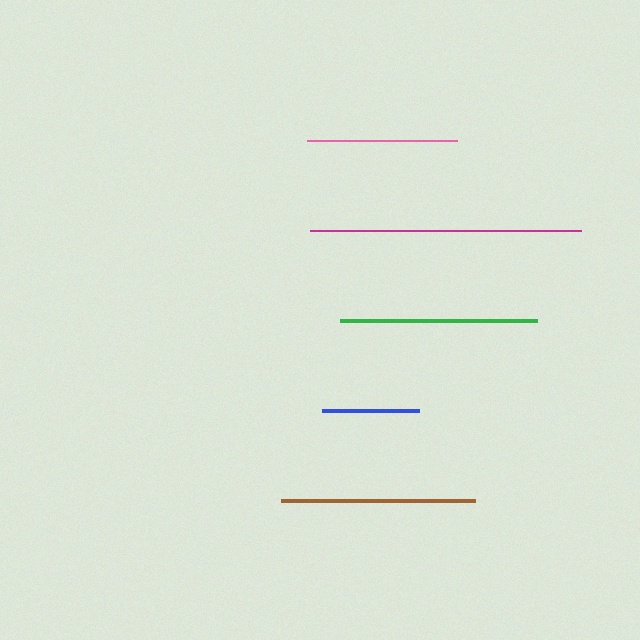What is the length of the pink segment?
The pink segment is approximately 150 pixels long.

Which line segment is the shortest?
The blue line is the shortest at approximately 98 pixels.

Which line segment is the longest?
The magenta line is the longest at approximately 271 pixels.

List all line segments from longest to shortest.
From longest to shortest: magenta, green, brown, pink, blue.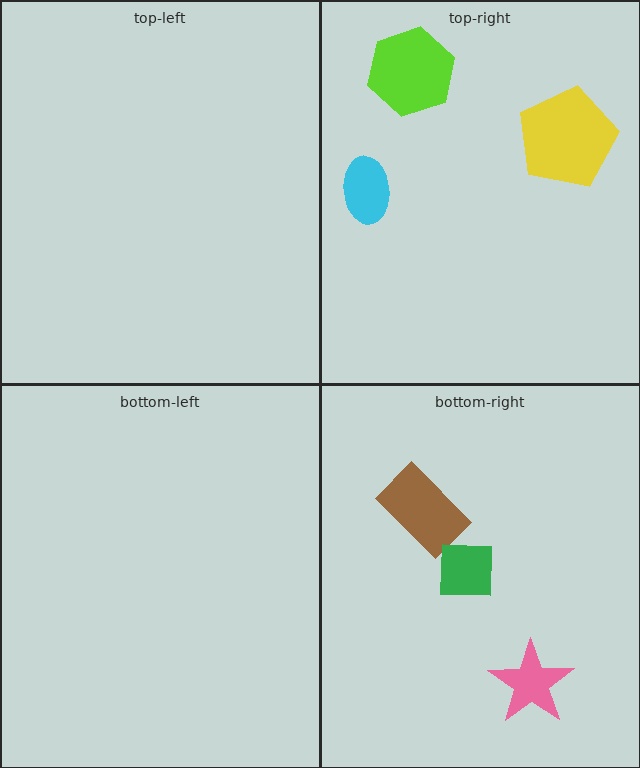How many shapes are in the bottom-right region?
3.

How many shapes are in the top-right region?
3.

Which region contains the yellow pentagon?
The top-right region.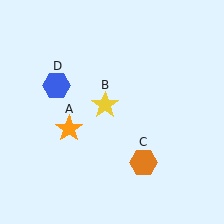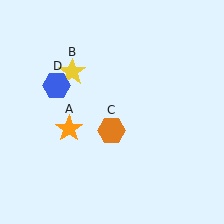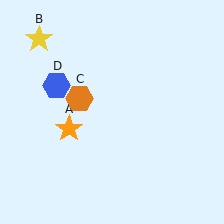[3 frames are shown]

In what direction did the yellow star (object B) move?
The yellow star (object B) moved up and to the left.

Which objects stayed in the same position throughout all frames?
Orange star (object A) and blue hexagon (object D) remained stationary.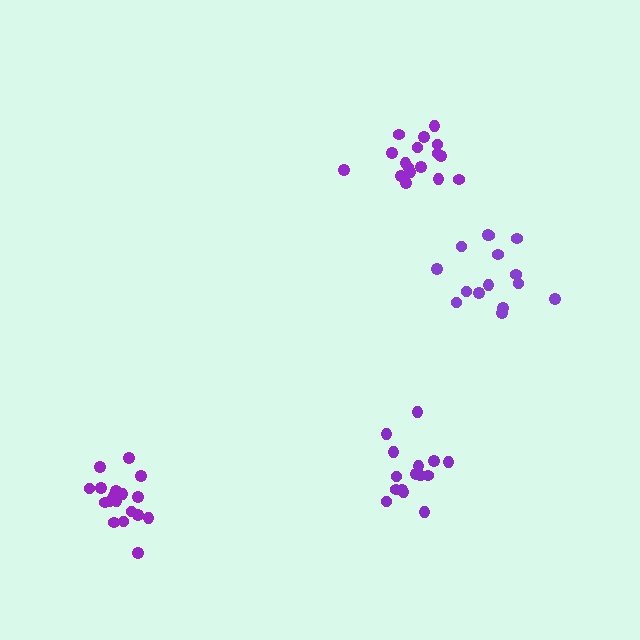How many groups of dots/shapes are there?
There are 4 groups.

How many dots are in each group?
Group 1: 18 dots, Group 2: 17 dots, Group 3: 15 dots, Group 4: 15 dots (65 total).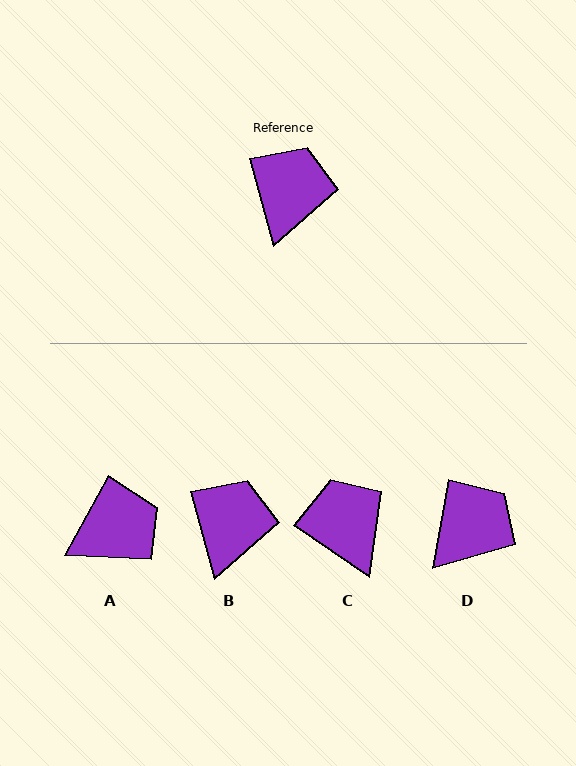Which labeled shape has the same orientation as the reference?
B.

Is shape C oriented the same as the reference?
No, it is off by about 40 degrees.